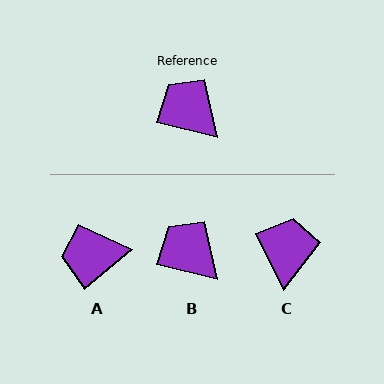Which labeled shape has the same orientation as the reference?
B.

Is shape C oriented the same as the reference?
No, it is off by about 50 degrees.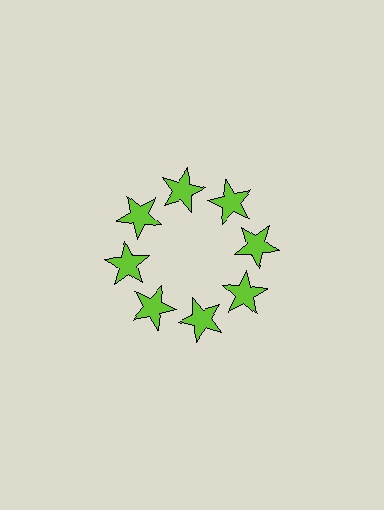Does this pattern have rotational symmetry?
Yes, this pattern has 8-fold rotational symmetry. It looks the same after rotating 45 degrees around the center.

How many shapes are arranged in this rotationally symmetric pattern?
There are 8 shapes, arranged in 8 groups of 1.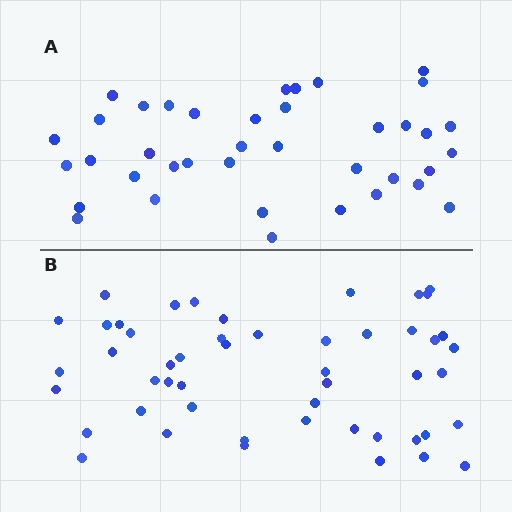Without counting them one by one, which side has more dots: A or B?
Region B (the bottom region) has more dots.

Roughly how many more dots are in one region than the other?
Region B has roughly 12 or so more dots than region A.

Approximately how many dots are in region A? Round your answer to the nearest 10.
About 40 dots. (The exact count is 39, which rounds to 40.)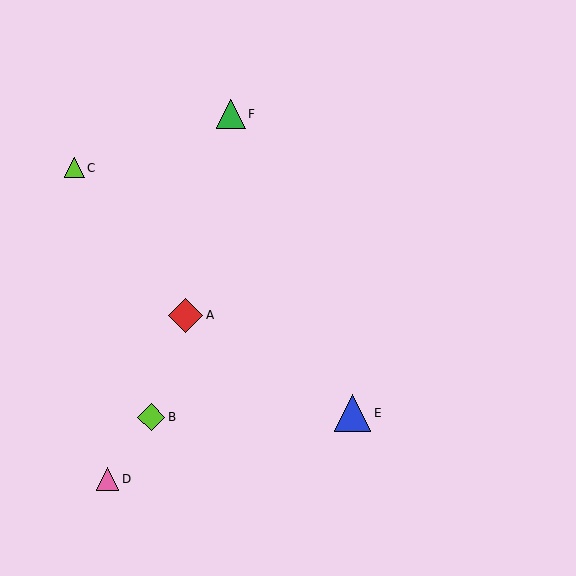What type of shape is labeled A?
Shape A is a red diamond.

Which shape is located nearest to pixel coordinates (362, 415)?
The blue triangle (labeled E) at (352, 413) is nearest to that location.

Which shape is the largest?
The blue triangle (labeled E) is the largest.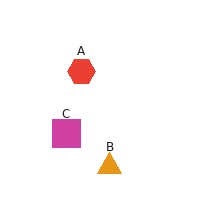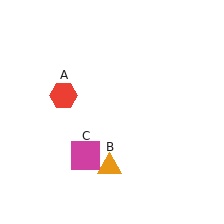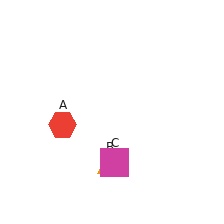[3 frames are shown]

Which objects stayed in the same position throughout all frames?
Orange triangle (object B) remained stationary.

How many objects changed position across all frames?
2 objects changed position: red hexagon (object A), magenta square (object C).